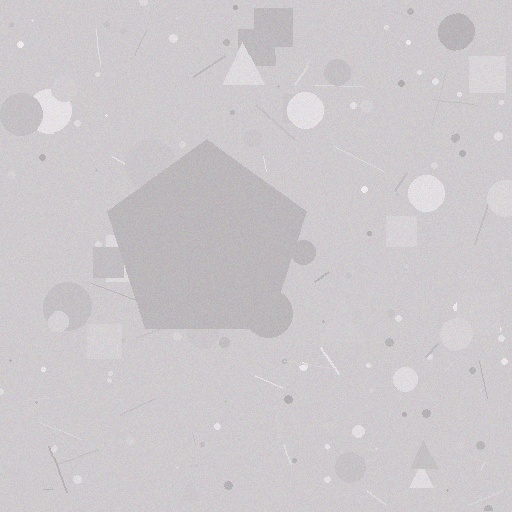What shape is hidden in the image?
A pentagon is hidden in the image.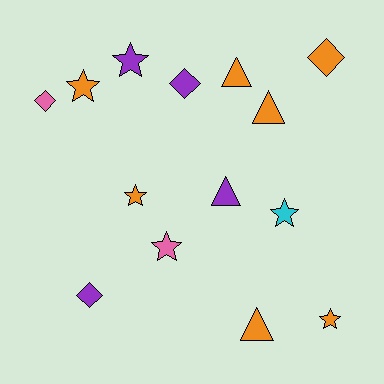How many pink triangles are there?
There are no pink triangles.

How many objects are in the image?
There are 14 objects.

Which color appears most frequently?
Orange, with 7 objects.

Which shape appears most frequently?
Star, with 6 objects.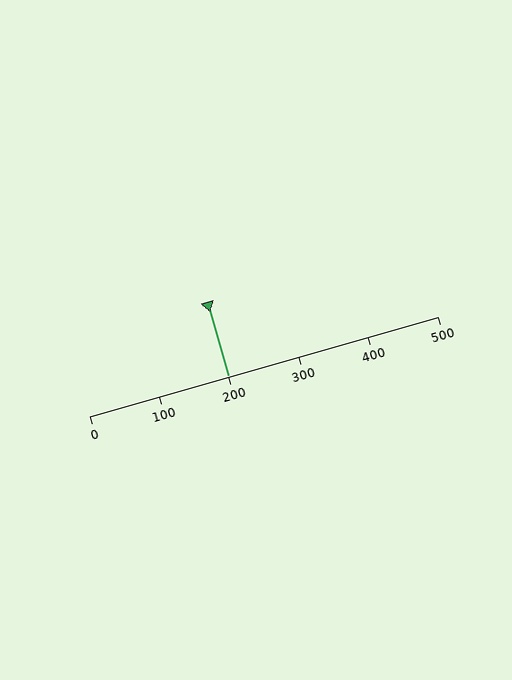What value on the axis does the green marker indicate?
The marker indicates approximately 200.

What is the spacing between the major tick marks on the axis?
The major ticks are spaced 100 apart.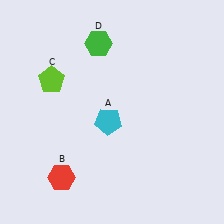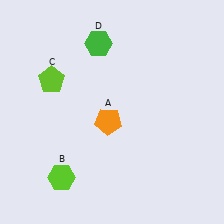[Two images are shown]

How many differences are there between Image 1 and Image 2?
There are 2 differences between the two images.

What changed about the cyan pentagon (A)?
In Image 1, A is cyan. In Image 2, it changed to orange.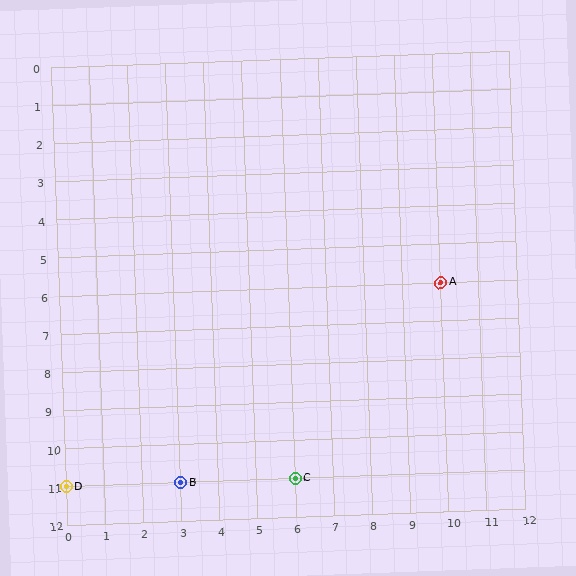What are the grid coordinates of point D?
Point D is at grid coordinates (0, 11).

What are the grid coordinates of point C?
Point C is at grid coordinates (6, 11).